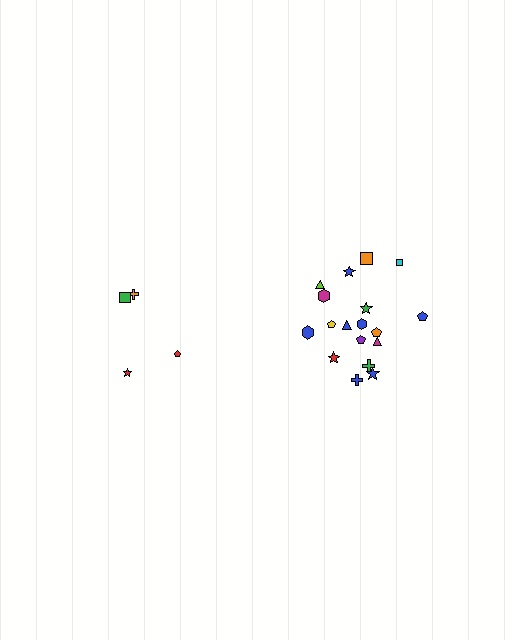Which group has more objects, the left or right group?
The right group.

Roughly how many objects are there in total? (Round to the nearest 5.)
Roughly 20 objects in total.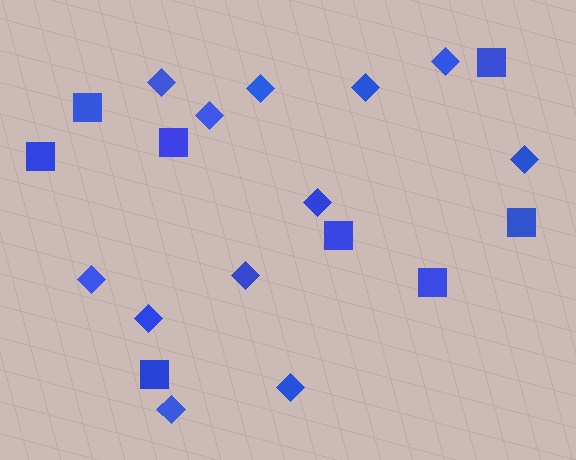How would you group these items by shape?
There are 2 groups: one group of diamonds (12) and one group of squares (8).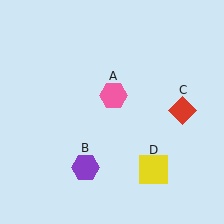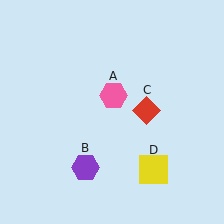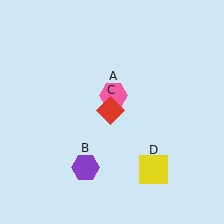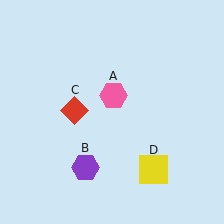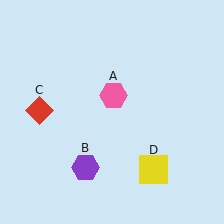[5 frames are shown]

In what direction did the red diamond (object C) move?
The red diamond (object C) moved left.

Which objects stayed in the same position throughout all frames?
Pink hexagon (object A) and purple hexagon (object B) and yellow square (object D) remained stationary.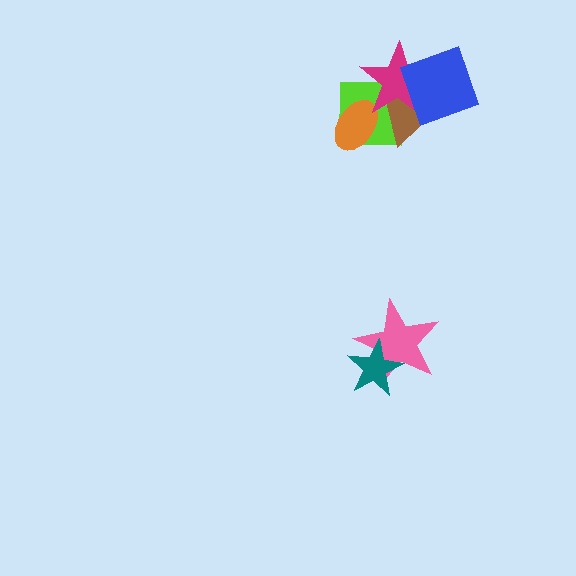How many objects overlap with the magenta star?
4 objects overlap with the magenta star.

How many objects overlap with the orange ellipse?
3 objects overlap with the orange ellipse.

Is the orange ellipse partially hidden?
Yes, it is partially covered by another shape.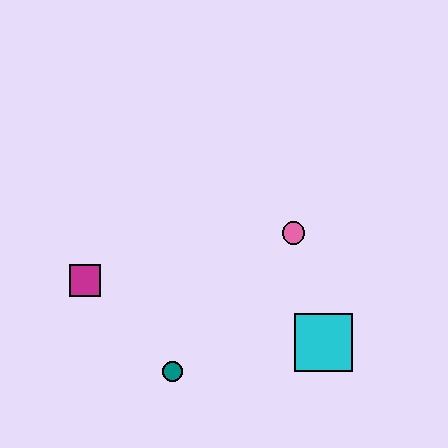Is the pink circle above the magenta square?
Yes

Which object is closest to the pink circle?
The cyan square is closest to the pink circle.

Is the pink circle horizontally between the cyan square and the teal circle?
Yes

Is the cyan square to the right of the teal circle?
Yes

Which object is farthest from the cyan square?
The magenta square is farthest from the cyan square.